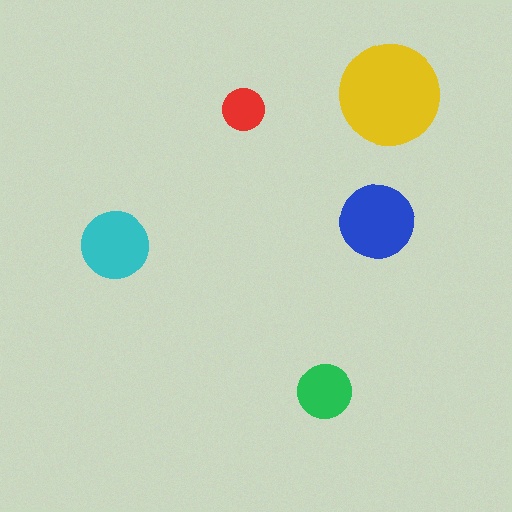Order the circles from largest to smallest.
the yellow one, the blue one, the cyan one, the green one, the red one.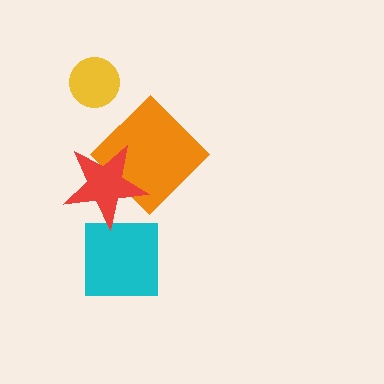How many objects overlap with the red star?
1 object overlaps with the red star.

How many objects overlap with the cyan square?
0 objects overlap with the cyan square.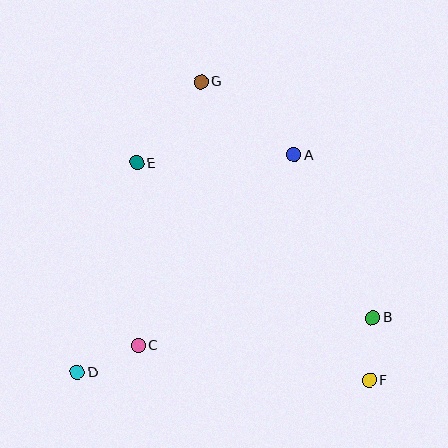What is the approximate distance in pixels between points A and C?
The distance between A and C is approximately 246 pixels.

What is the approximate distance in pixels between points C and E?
The distance between C and E is approximately 183 pixels.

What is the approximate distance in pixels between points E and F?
The distance between E and F is approximately 318 pixels.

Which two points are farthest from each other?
Points F and G are farthest from each other.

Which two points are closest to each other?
Points B and F are closest to each other.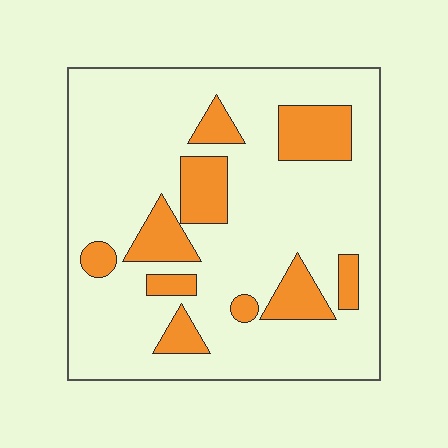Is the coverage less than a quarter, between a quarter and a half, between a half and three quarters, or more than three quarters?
Less than a quarter.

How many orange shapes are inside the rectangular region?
10.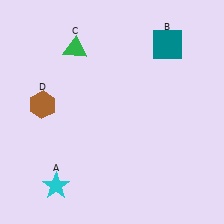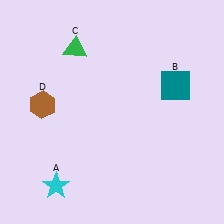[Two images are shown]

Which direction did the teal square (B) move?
The teal square (B) moved down.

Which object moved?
The teal square (B) moved down.